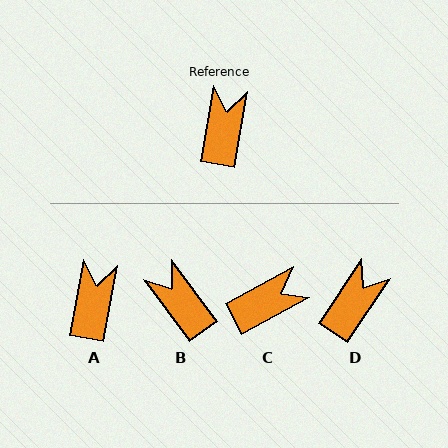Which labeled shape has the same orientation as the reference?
A.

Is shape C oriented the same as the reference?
No, it is off by about 52 degrees.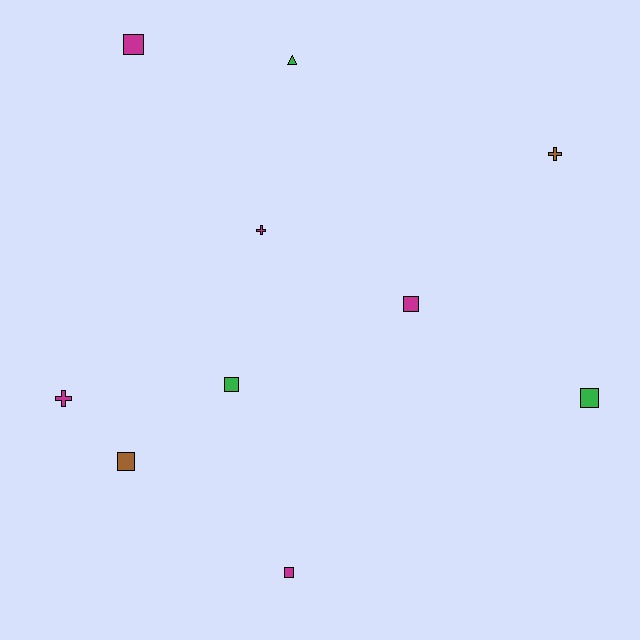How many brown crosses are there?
There is 1 brown cross.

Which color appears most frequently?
Magenta, with 5 objects.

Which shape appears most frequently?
Square, with 6 objects.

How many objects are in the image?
There are 10 objects.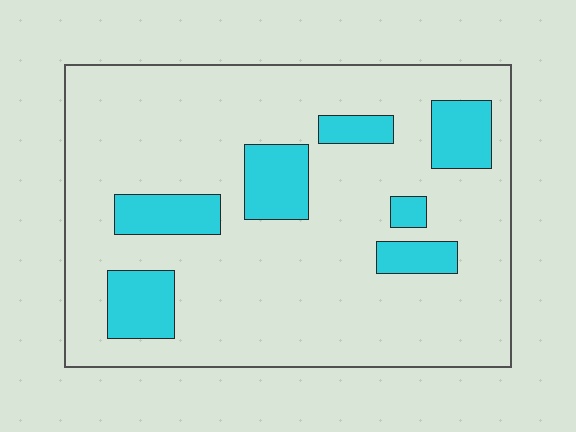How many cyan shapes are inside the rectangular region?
7.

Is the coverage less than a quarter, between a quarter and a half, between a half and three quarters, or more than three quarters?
Less than a quarter.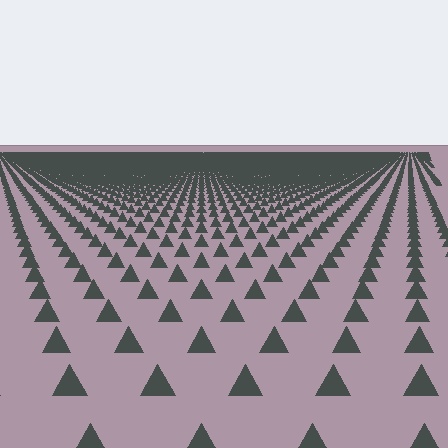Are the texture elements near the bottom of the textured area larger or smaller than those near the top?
Larger. Near the bottom, elements are closer to the viewer and appear at a bigger on-screen size.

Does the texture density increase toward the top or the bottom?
Density increases toward the top.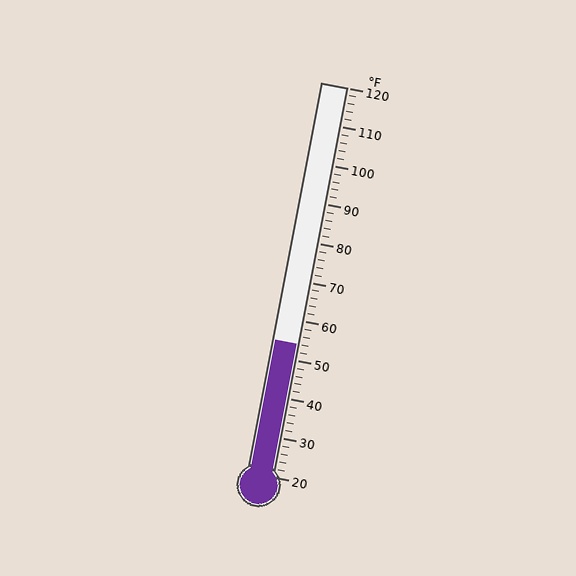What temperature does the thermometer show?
The thermometer shows approximately 54°F.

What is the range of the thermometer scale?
The thermometer scale ranges from 20°F to 120°F.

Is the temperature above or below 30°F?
The temperature is above 30°F.